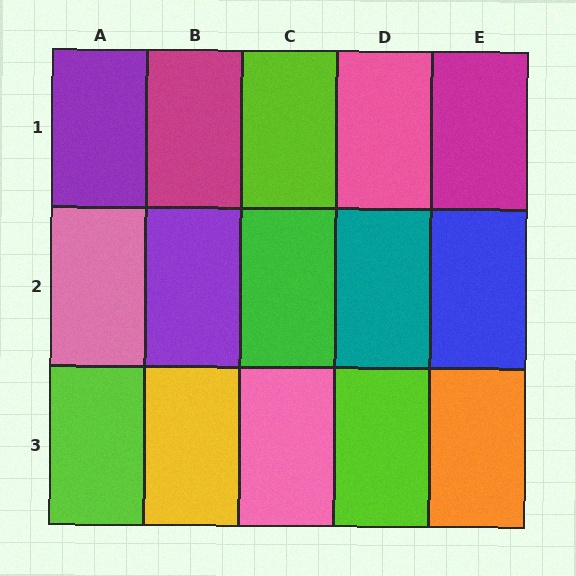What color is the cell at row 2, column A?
Pink.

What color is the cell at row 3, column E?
Orange.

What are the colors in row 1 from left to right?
Purple, magenta, lime, pink, magenta.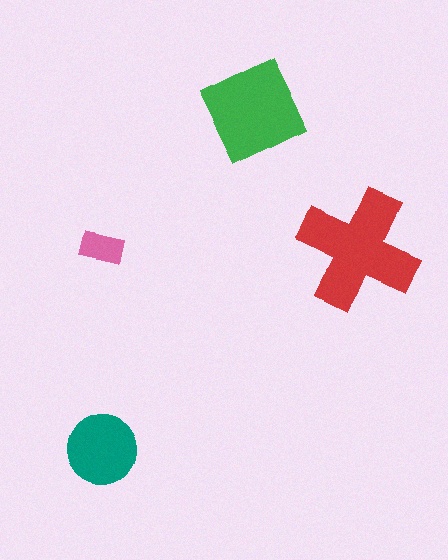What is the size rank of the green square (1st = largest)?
2nd.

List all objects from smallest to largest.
The pink rectangle, the teal circle, the green square, the red cross.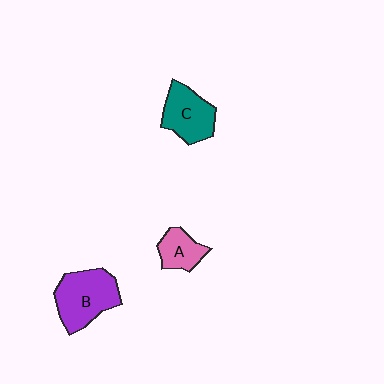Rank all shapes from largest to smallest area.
From largest to smallest: B (purple), C (teal), A (pink).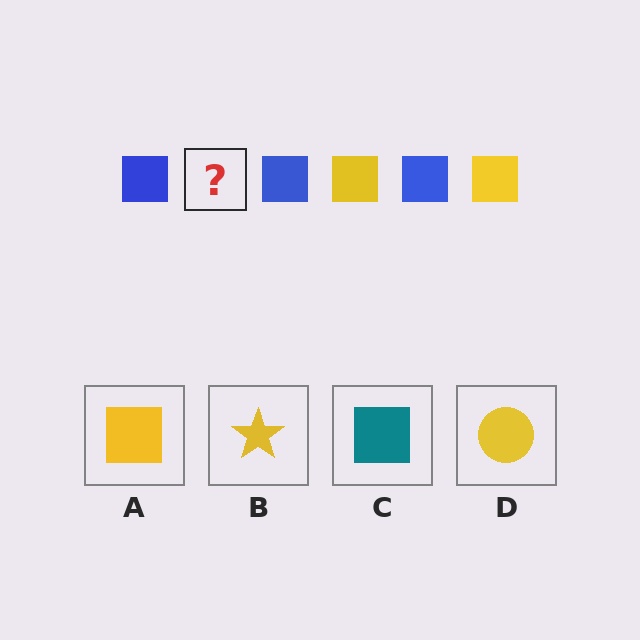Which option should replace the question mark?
Option A.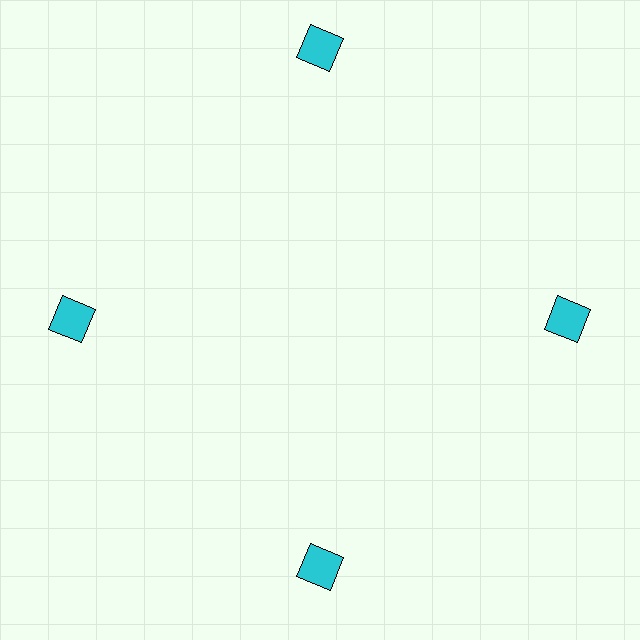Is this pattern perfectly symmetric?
No. The 4 cyan squares are arranged in a ring, but one element near the 12 o'clock position is pushed outward from the center, breaking the 4-fold rotational symmetry.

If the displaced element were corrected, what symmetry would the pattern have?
It would have 4-fold rotational symmetry — the pattern would map onto itself every 90 degrees.